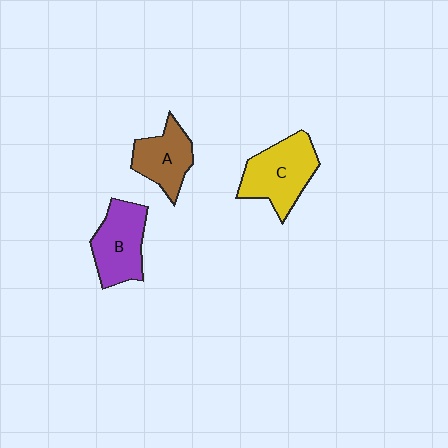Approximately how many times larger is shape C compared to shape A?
Approximately 1.3 times.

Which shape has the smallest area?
Shape A (brown).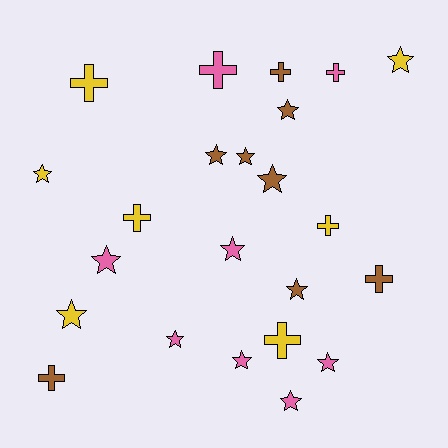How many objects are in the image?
There are 23 objects.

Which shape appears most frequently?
Star, with 14 objects.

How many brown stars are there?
There are 5 brown stars.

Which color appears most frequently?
Pink, with 8 objects.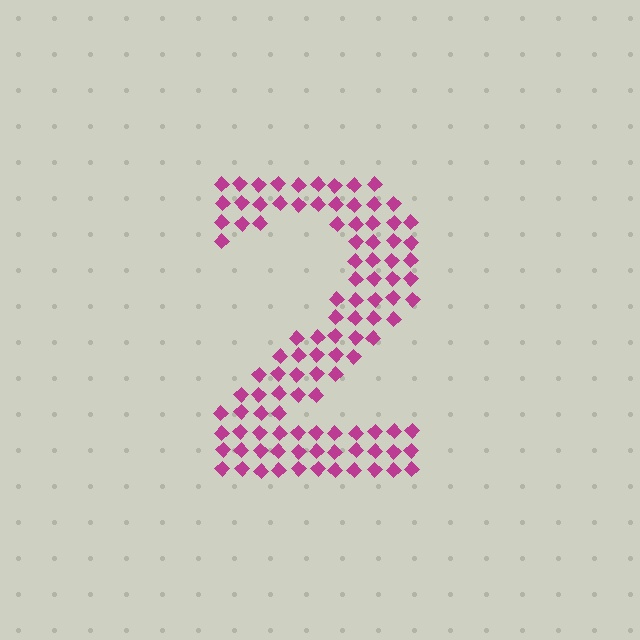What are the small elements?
The small elements are diamonds.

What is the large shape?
The large shape is the digit 2.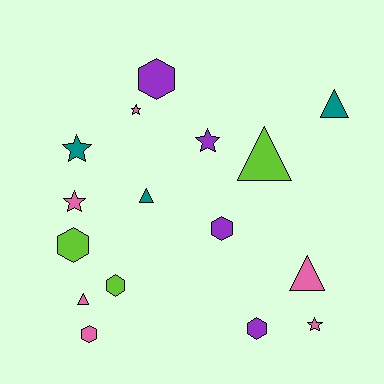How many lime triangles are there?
There is 1 lime triangle.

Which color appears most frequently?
Pink, with 6 objects.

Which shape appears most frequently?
Hexagon, with 6 objects.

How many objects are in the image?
There are 16 objects.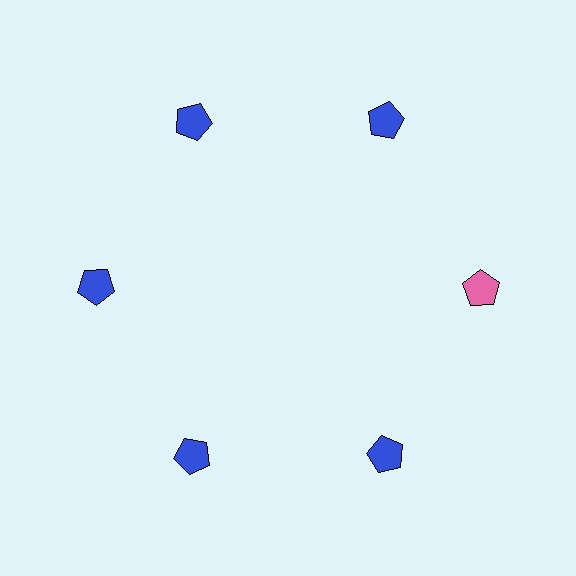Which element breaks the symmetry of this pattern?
The pink pentagon at roughly the 3 o'clock position breaks the symmetry. All other shapes are blue pentagons.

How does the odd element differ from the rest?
It has a different color: pink instead of blue.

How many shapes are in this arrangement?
There are 6 shapes arranged in a ring pattern.